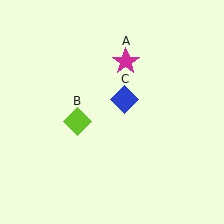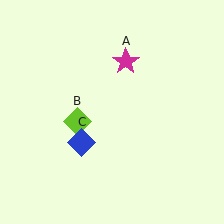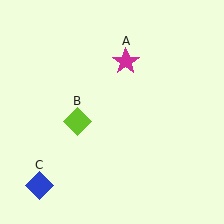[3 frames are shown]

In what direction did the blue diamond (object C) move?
The blue diamond (object C) moved down and to the left.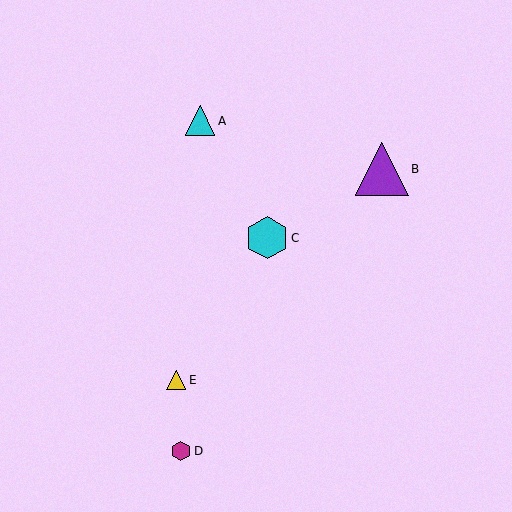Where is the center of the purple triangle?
The center of the purple triangle is at (382, 169).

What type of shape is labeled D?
Shape D is a magenta hexagon.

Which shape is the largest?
The purple triangle (labeled B) is the largest.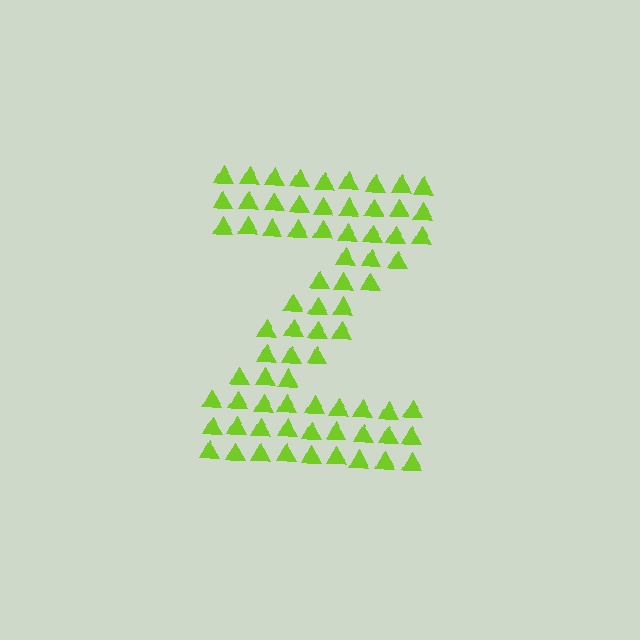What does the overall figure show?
The overall figure shows the letter Z.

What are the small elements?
The small elements are triangles.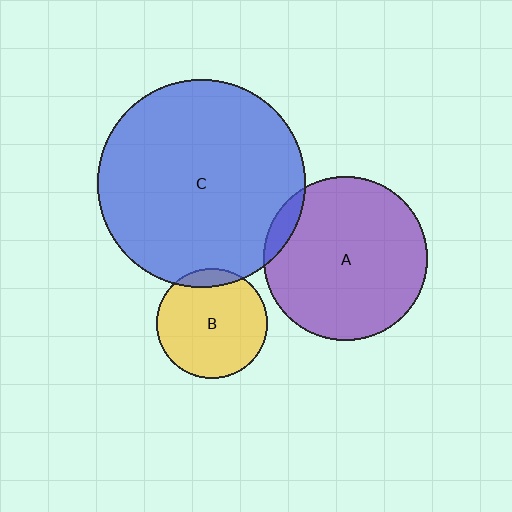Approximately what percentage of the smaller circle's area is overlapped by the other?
Approximately 5%.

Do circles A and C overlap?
Yes.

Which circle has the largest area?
Circle C (blue).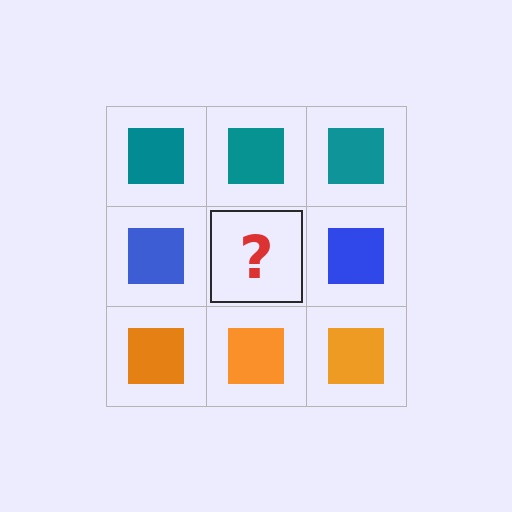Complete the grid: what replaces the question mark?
The question mark should be replaced with a blue square.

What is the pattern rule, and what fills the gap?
The rule is that each row has a consistent color. The gap should be filled with a blue square.